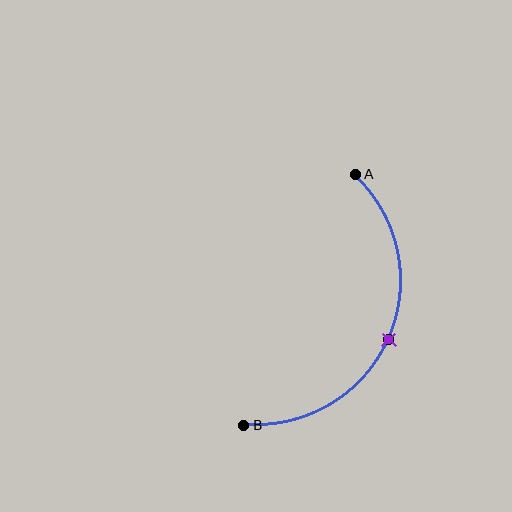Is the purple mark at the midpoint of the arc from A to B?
Yes. The purple mark lies on the arc at equal arc-length from both A and B — it is the arc midpoint.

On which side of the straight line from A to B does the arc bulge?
The arc bulges to the right of the straight line connecting A and B.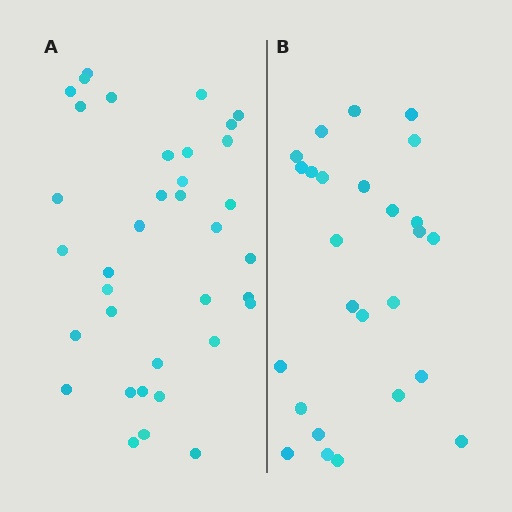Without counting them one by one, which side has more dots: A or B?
Region A (the left region) has more dots.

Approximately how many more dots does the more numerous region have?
Region A has roughly 10 or so more dots than region B.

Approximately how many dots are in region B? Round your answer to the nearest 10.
About 30 dots. (The exact count is 26, which rounds to 30.)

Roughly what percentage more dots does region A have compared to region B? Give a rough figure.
About 40% more.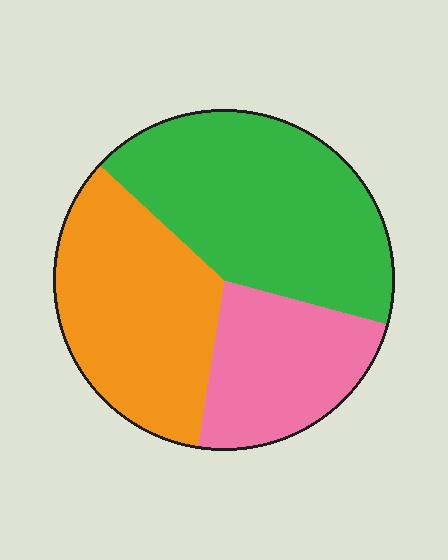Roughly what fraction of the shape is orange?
Orange takes up between a quarter and a half of the shape.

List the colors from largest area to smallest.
From largest to smallest: green, orange, pink.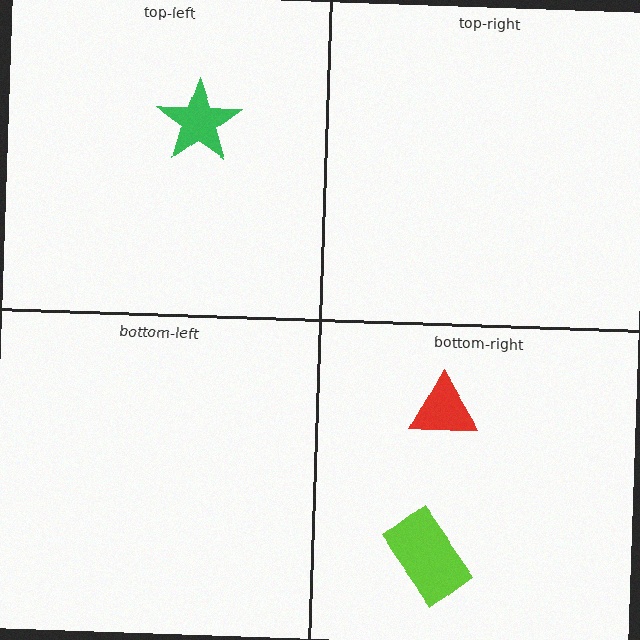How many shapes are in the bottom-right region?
2.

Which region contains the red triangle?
The bottom-right region.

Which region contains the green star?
The top-left region.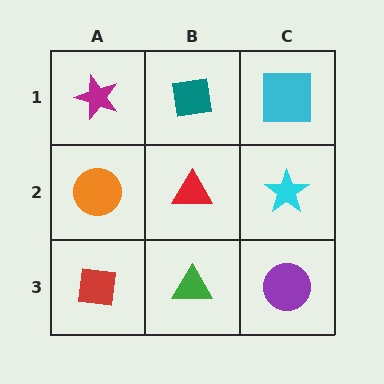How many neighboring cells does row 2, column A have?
3.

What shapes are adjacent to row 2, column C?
A cyan square (row 1, column C), a purple circle (row 3, column C), a red triangle (row 2, column B).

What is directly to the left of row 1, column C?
A teal square.